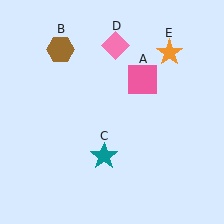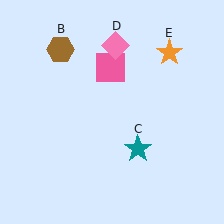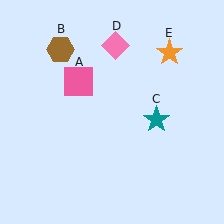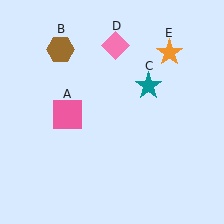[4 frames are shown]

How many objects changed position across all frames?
2 objects changed position: pink square (object A), teal star (object C).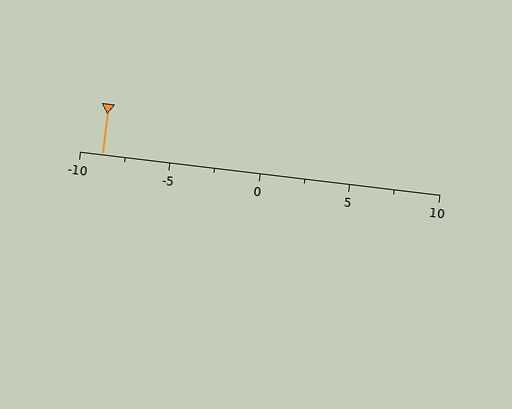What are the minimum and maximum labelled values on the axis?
The axis runs from -10 to 10.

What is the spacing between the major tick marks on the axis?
The major ticks are spaced 5 apart.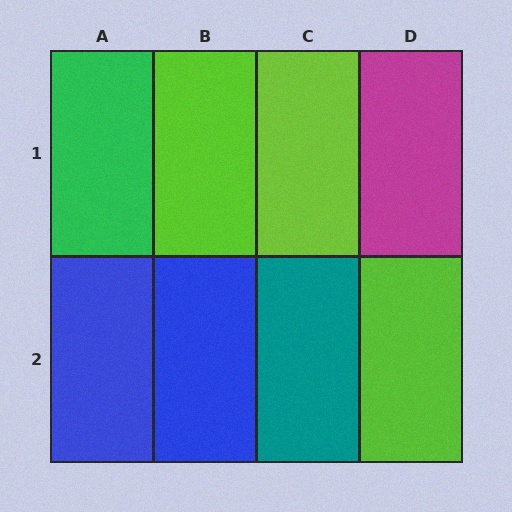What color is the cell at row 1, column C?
Lime.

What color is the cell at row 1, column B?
Lime.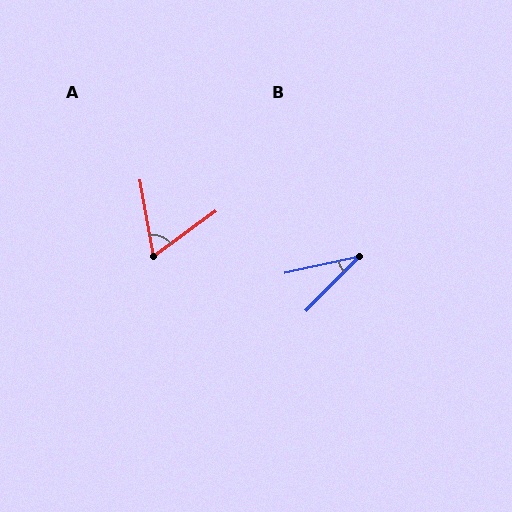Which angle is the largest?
A, at approximately 64 degrees.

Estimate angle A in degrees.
Approximately 64 degrees.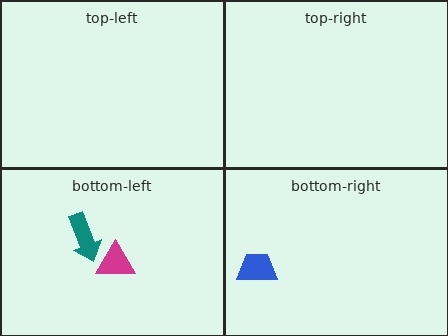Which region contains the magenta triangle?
The bottom-left region.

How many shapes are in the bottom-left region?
2.